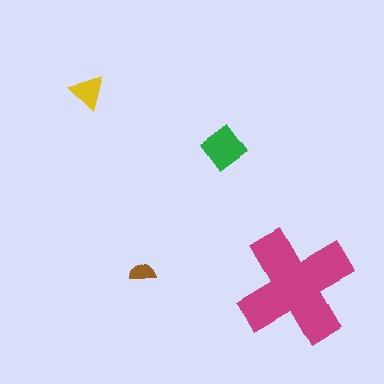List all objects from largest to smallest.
The magenta cross, the green diamond, the yellow triangle, the brown semicircle.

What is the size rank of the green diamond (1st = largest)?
2nd.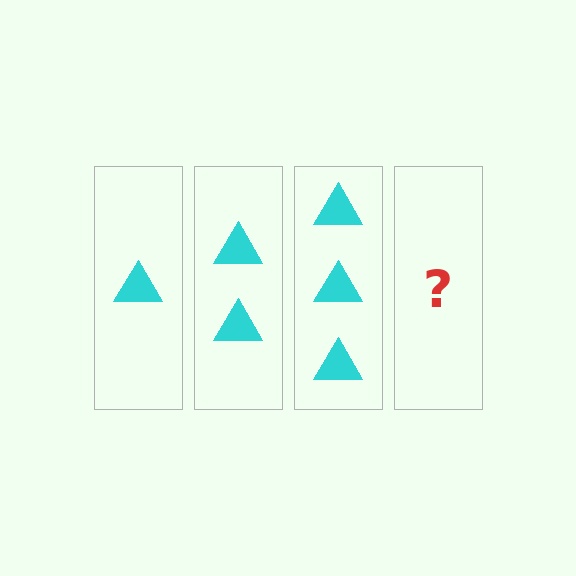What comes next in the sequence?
The next element should be 4 triangles.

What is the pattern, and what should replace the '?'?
The pattern is that each step adds one more triangle. The '?' should be 4 triangles.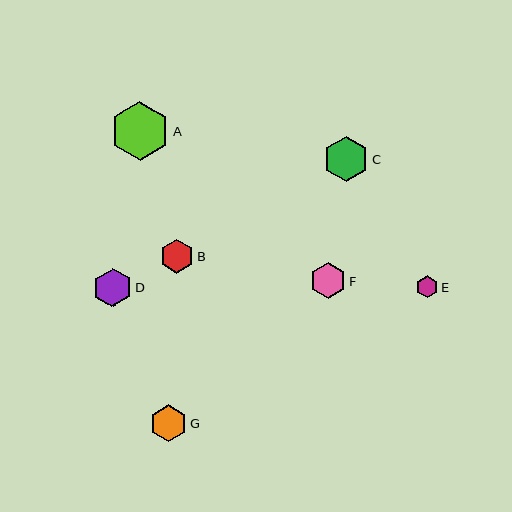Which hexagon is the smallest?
Hexagon E is the smallest with a size of approximately 22 pixels.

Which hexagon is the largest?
Hexagon A is the largest with a size of approximately 59 pixels.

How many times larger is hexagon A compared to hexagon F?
Hexagon A is approximately 1.6 times the size of hexagon F.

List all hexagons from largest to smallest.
From largest to smallest: A, C, D, G, F, B, E.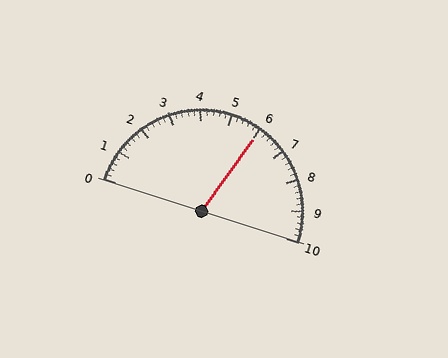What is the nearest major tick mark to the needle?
The nearest major tick mark is 6.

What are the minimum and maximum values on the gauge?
The gauge ranges from 0 to 10.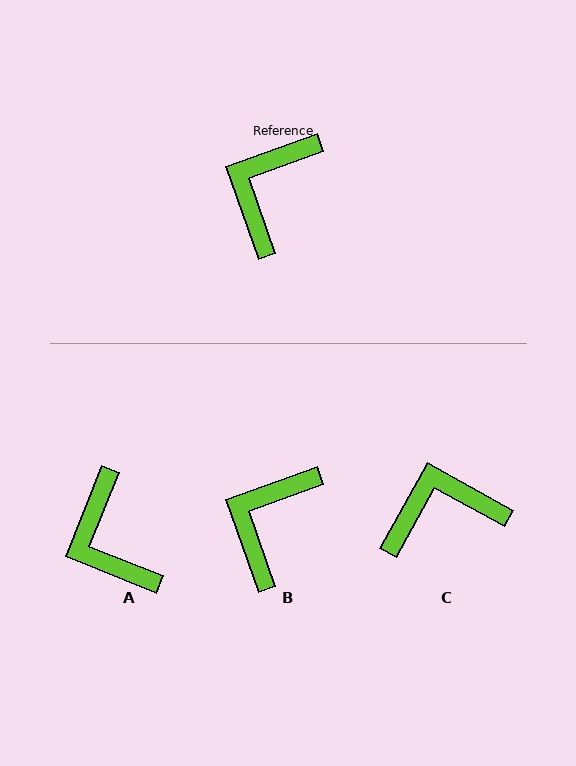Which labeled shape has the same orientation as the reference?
B.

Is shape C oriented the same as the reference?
No, it is off by about 49 degrees.